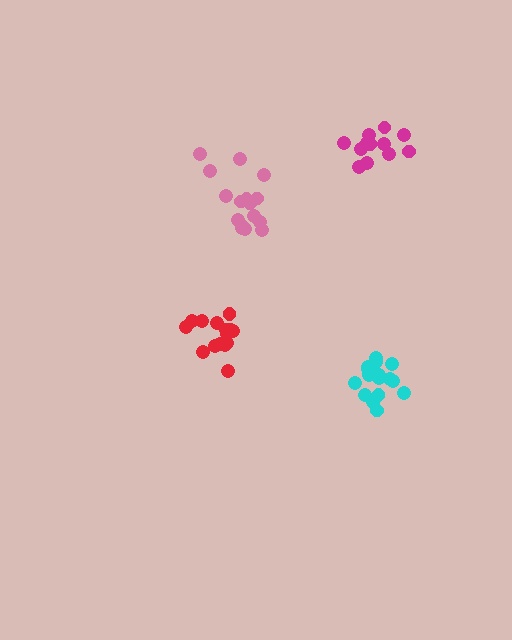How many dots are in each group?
Group 1: 15 dots, Group 2: 16 dots, Group 3: 16 dots, Group 4: 12 dots (59 total).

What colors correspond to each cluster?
The clusters are colored: red, pink, cyan, magenta.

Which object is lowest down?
The cyan cluster is bottommost.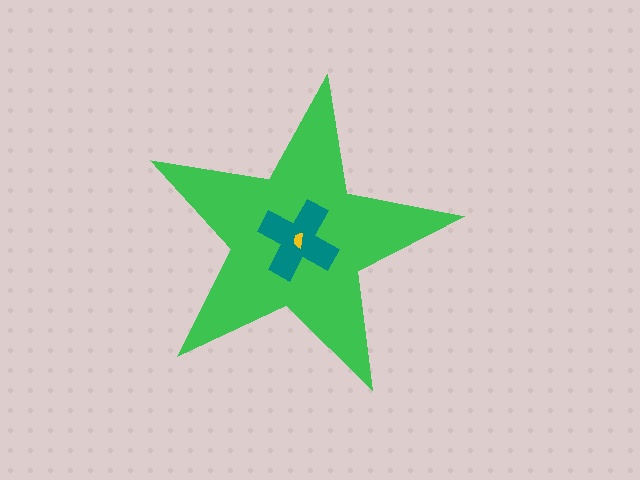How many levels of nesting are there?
3.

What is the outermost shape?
The green star.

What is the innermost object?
The yellow semicircle.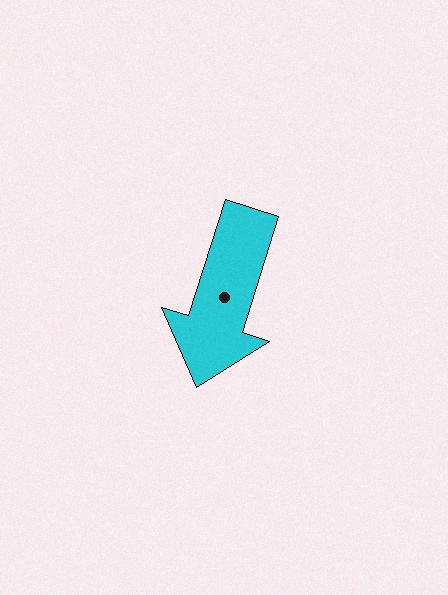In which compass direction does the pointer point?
South.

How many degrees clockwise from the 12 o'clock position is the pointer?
Approximately 197 degrees.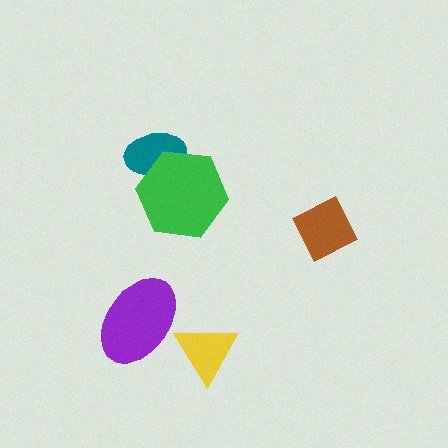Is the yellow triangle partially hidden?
Yes, it is partially covered by another shape.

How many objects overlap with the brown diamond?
0 objects overlap with the brown diamond.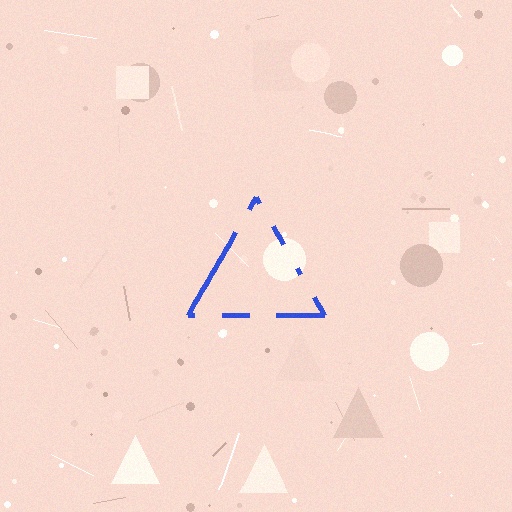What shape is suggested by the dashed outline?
The dashed outline suggests a triangle.